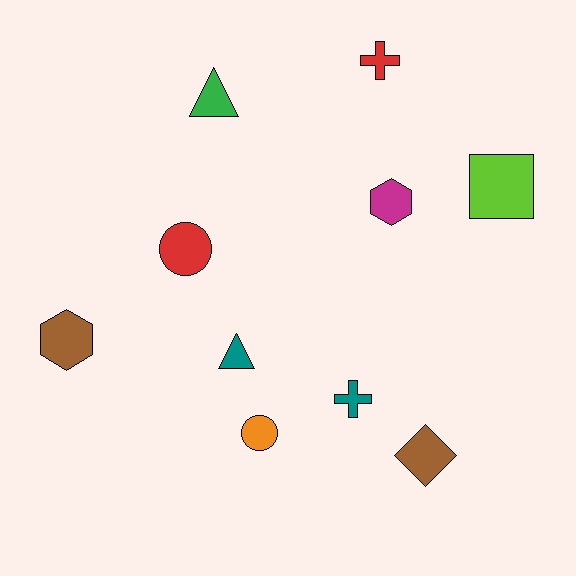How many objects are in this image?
There are 10 objects.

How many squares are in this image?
There is 1 square.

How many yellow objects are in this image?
There are no yellow objects.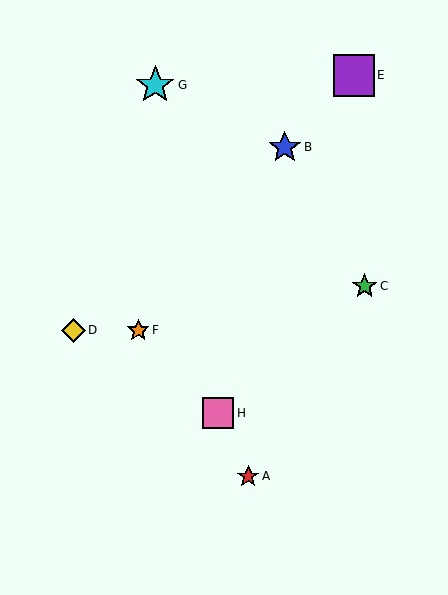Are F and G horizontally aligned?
No, F is at y≈330 and G is at y≈85.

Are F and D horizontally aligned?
Yes, both are at y≈330.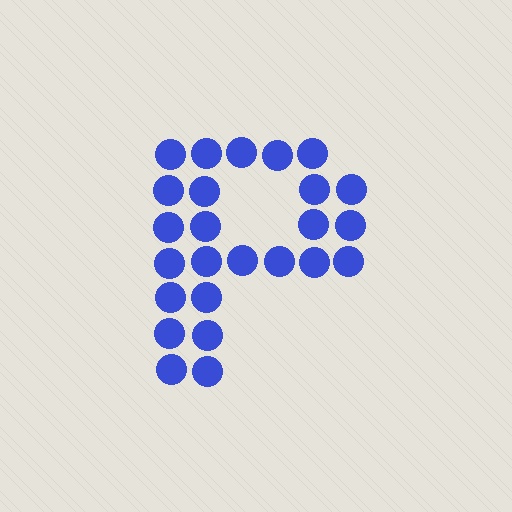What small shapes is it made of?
It is made of small circles.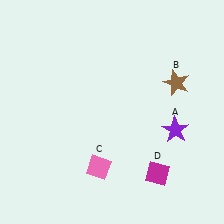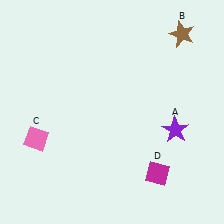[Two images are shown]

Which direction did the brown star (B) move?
The brown star (B) moved up.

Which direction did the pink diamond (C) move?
The pink diamond (C) moved left.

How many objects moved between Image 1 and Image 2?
2 objects moved between the two images.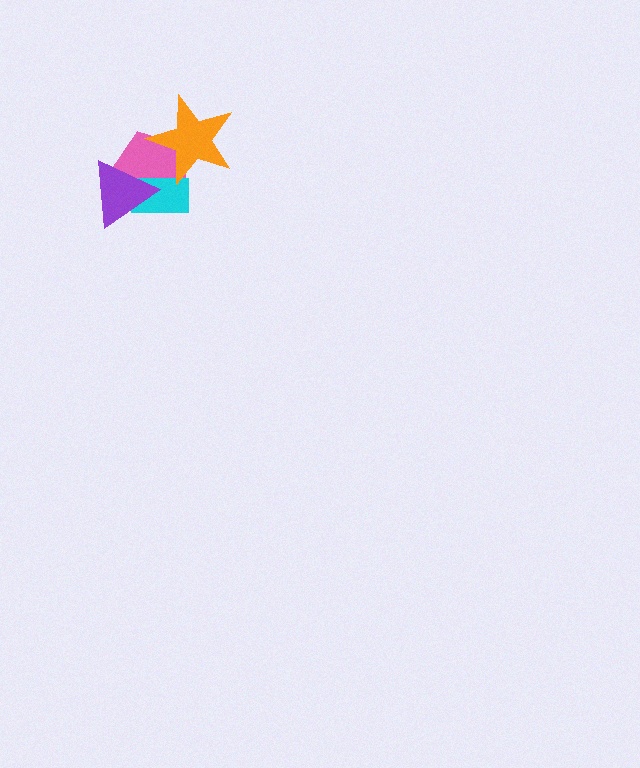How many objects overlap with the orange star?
2 objects overlap with the orange star.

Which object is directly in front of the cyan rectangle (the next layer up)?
The orange star is directly in front of the cyan rectangle.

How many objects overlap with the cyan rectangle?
3 objects overlap with the cyan rectangle.